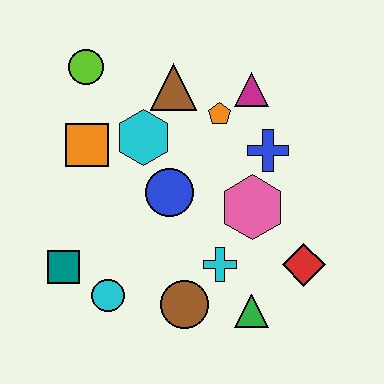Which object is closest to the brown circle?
The cyan cross is closest to the brown circle.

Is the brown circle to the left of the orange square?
No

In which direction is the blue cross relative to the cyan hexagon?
The blue cross is to the right of the cyan hexagon.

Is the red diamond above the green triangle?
Yes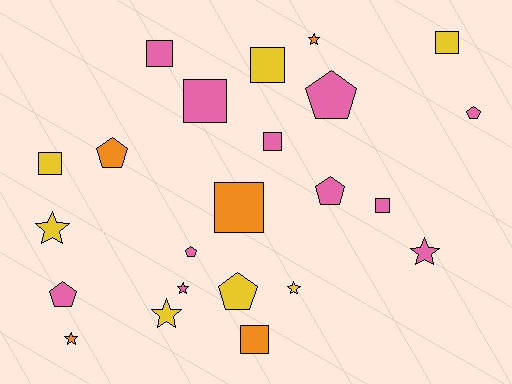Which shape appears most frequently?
Square, with 9 objects.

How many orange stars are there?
There are 2 orange stars.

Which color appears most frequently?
Pink, with 11 objects.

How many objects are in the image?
There are 23 objects.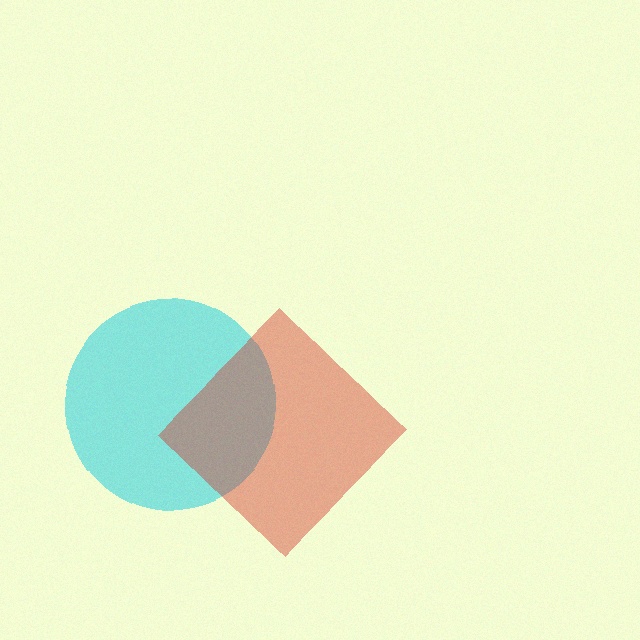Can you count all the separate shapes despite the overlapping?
Yes, there are 2 separate shapes.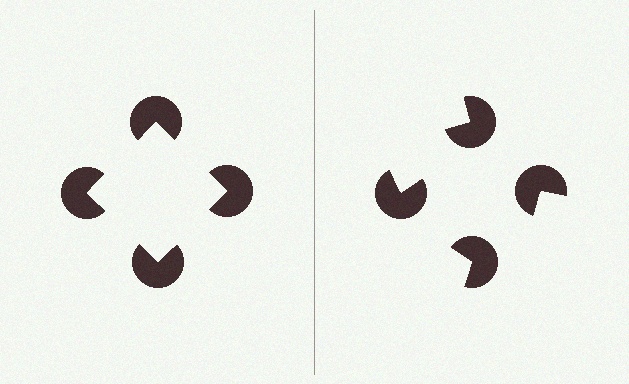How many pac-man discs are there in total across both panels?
8 — 4 on each side.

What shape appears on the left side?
An illusory square.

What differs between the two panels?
The pac-man discs are positioned identically on both sides; only the wedge orientations differ. On the left they align to a square; on the right they are misaligned.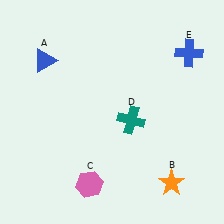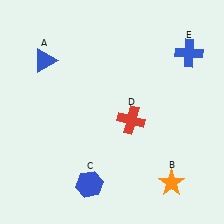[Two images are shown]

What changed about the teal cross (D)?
In Image 1, D is teal. In Image 2, it changed to red.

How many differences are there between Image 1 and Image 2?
There are 2 differences between the two images.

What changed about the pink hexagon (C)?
In Image 1, C is pink. In Image 2, it changed to blue.